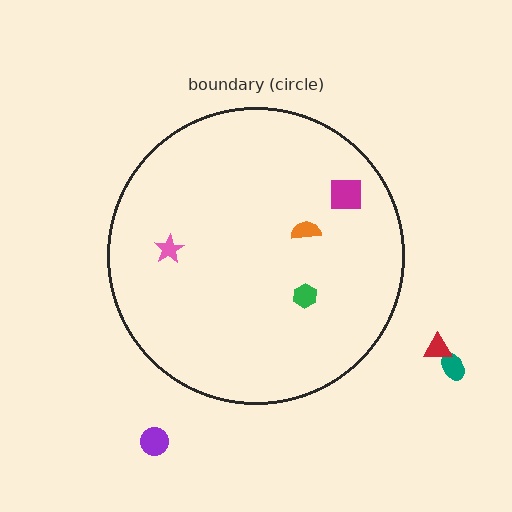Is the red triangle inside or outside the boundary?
Outside.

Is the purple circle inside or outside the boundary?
Outside.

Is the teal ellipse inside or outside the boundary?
Outside.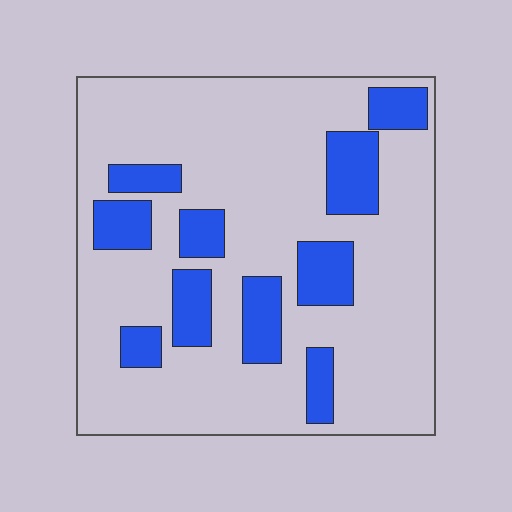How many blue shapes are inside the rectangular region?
10.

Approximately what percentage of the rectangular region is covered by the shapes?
Approximately 20%.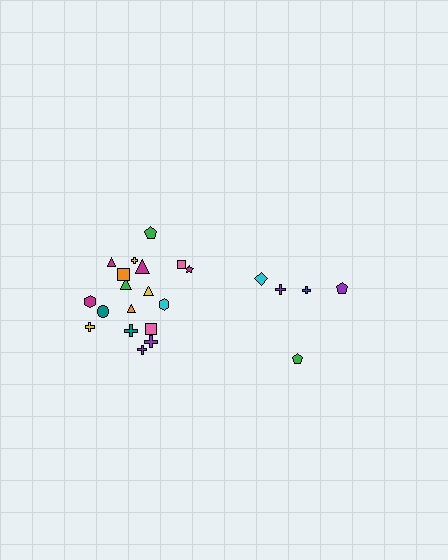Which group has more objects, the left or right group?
The left group.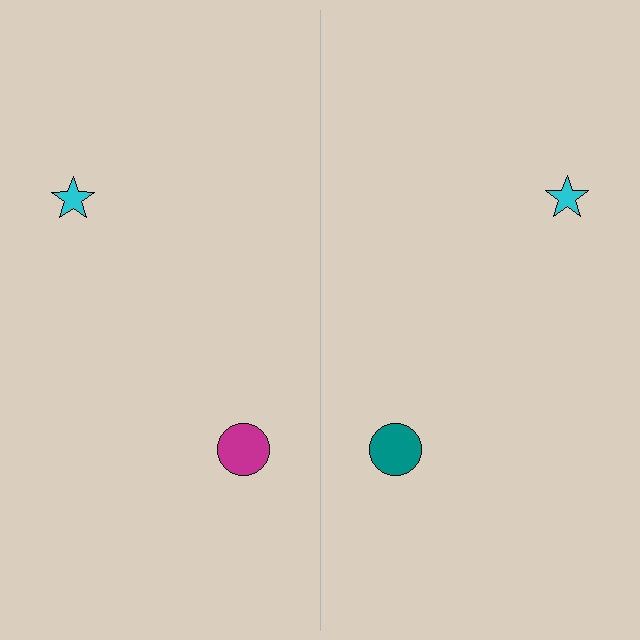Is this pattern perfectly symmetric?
No, the pattern is not perfectly symmetric. The teal circle on the right side breaks the symmetry — its mirror counterpart is magenta.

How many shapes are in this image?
There are 4 shapes in this image.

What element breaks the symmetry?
The teal circle on the right side breaks the symmetry — its mirror counterpart is magenta.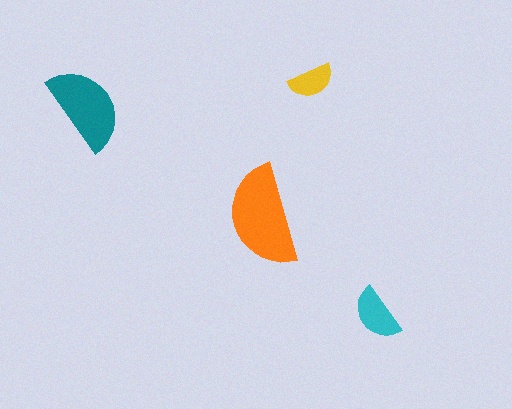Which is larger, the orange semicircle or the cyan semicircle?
The orange one.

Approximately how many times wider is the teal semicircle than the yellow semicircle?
About 2 times wider.